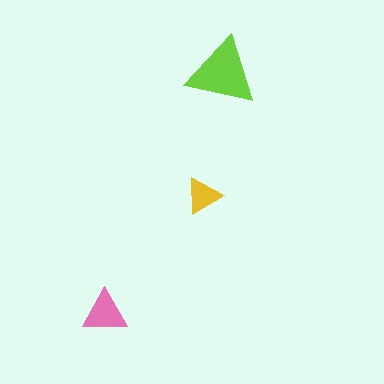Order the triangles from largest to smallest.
the lime one, the pink one, the yellow one.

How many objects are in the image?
There are 3 objects in the image.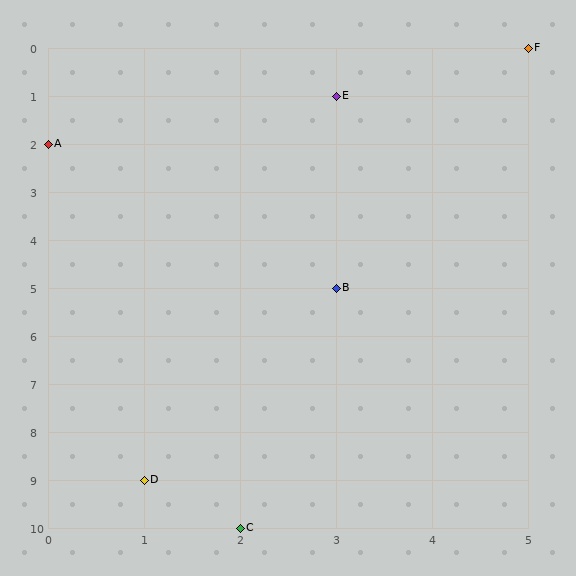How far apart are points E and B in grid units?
Points E and B are 4 rows apart.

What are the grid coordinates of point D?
Point D is at grid coordinates (1, 9).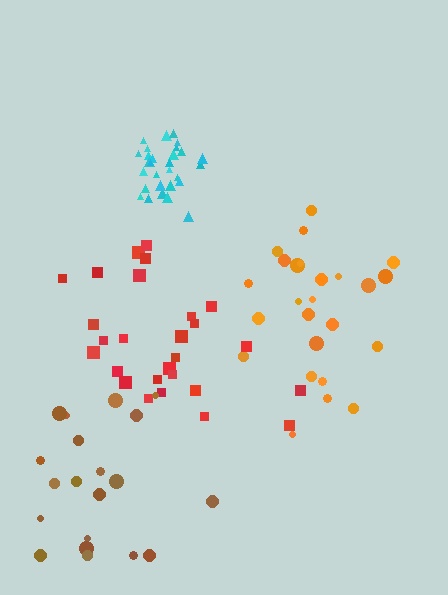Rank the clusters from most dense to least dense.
cyan, orange, red, brown.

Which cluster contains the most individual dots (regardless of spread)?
Cyan (29).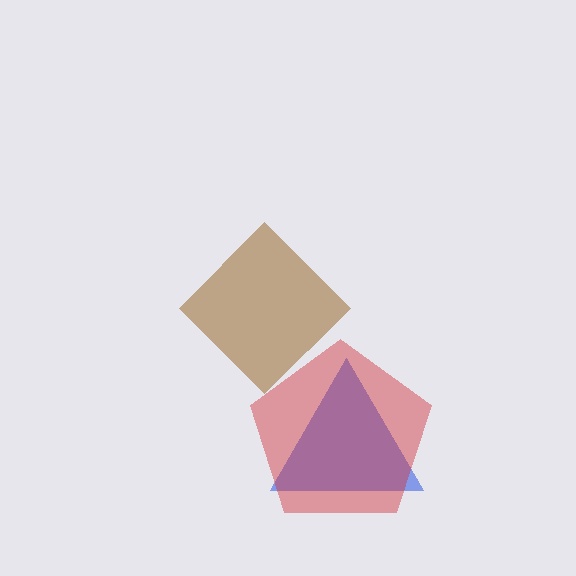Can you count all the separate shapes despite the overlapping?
Yes, there are 3 separate shapes.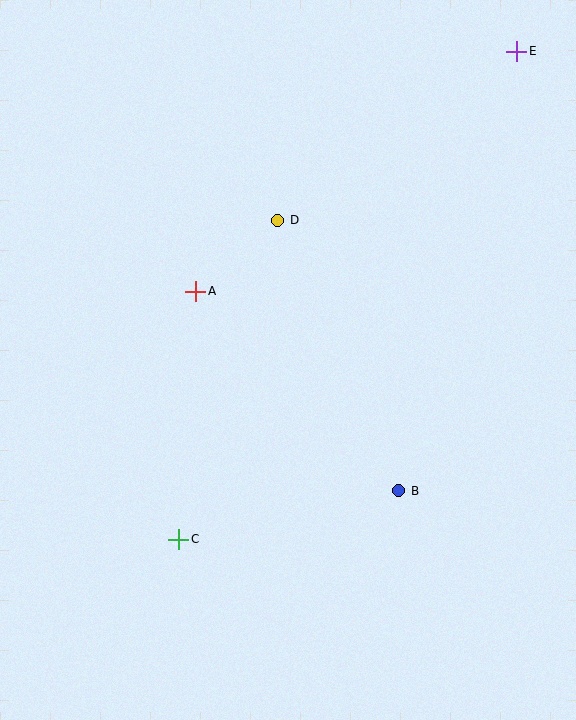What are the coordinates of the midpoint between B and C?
The midpoint between B and C is at (289, 515).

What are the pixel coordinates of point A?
Point A is at (196, 291).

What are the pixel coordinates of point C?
Point C is at (179, 539).